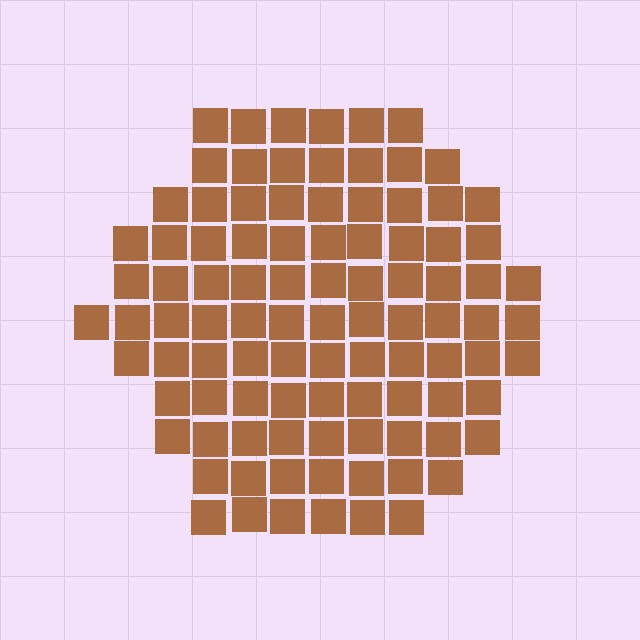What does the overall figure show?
The overall figure shows a hexagon.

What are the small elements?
The small elements are squares.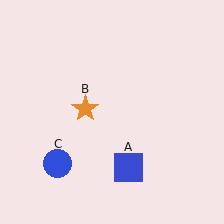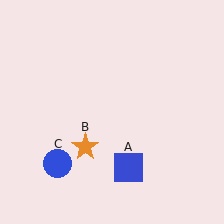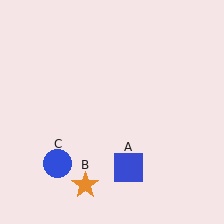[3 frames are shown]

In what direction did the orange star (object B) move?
The orange star (object B) moved down.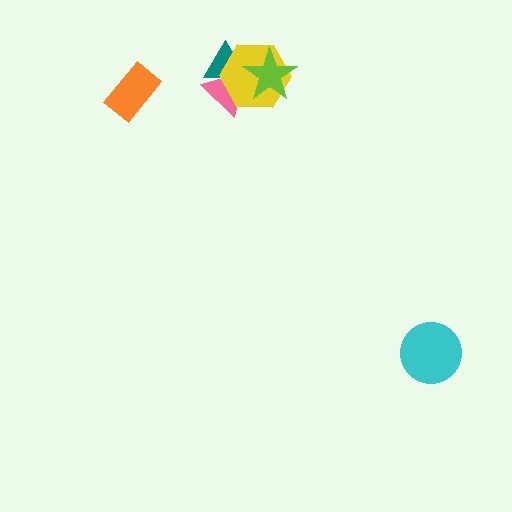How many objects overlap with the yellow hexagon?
3 objects overlap with the yellow hexagon.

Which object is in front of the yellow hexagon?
The lime star is in front of the yellow hexagon.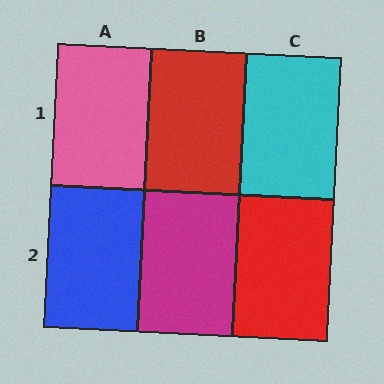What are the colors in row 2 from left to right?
Blue, magenta, red.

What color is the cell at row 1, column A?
Pink.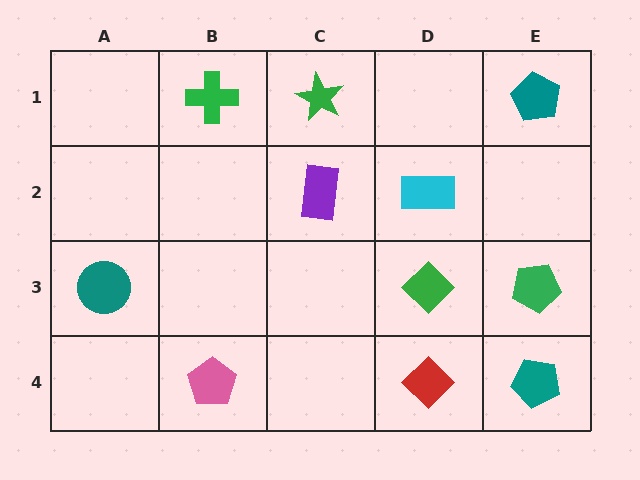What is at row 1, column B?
A green cross.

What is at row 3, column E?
A green pentagon.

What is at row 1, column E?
A teal pentagon.